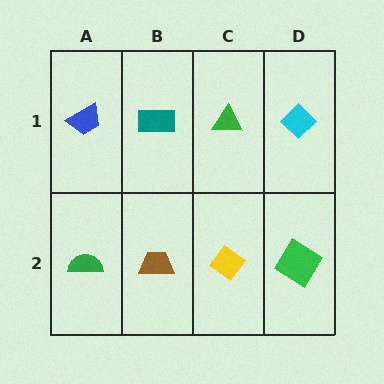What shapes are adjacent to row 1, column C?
A yellow diamond (row 2, column C), a teal rectangle (row 1, column B), a cyan diamond (row 1, column D).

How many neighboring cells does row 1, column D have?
2.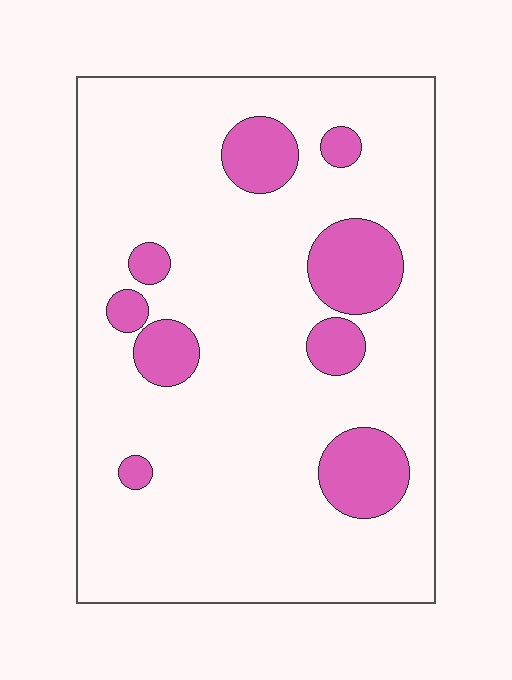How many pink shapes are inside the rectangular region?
9.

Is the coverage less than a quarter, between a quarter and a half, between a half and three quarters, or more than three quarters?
Less than a quarter.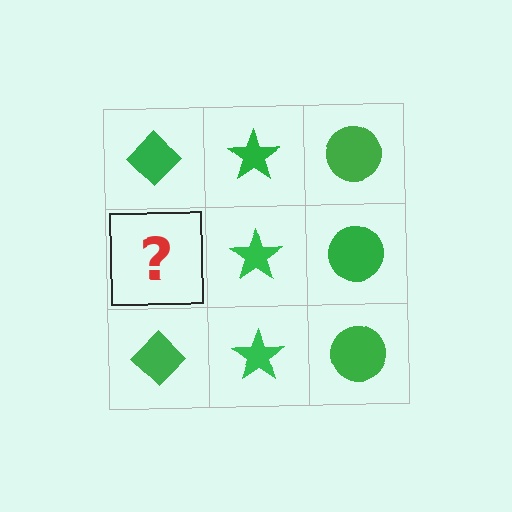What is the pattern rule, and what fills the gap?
The rule is that each column has a consistent shape. The gap should be filled with a green diamond.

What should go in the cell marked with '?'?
The missing cell should contain a green diamond.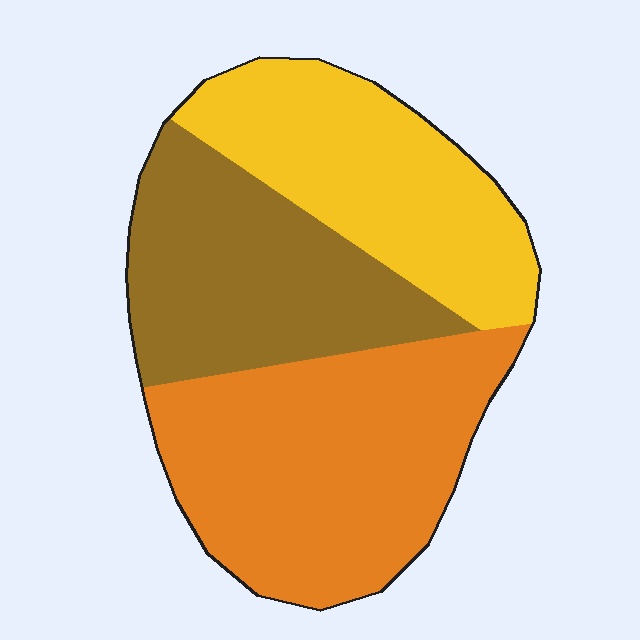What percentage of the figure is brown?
Brown takes up about one third (1/3) of the figure.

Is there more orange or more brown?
Orange.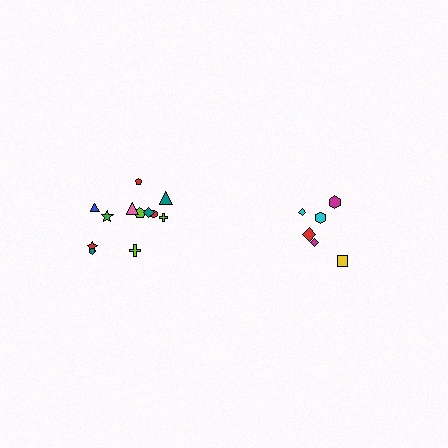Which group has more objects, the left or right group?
The left group.